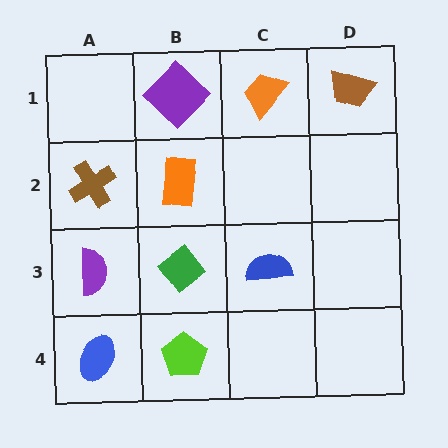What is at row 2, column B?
An orange rectangle.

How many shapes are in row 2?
2 shapes.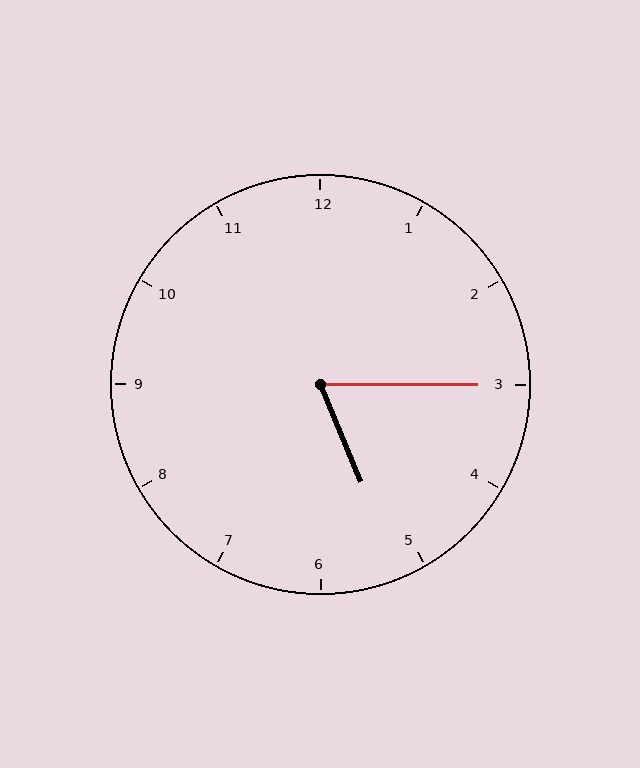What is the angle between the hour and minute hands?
Approximately 68 degrees.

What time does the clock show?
5:15.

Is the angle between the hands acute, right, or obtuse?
It is acute.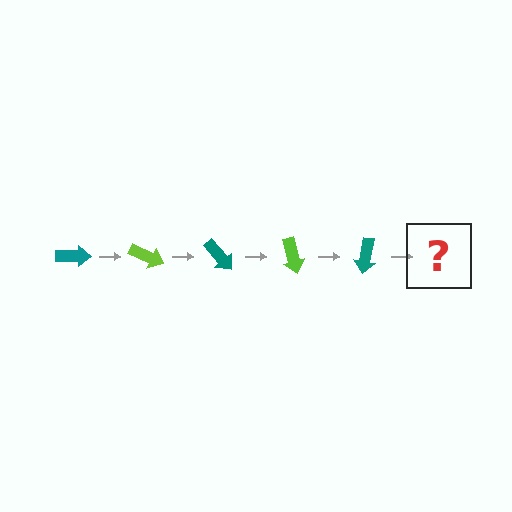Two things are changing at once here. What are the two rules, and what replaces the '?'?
The two rules are that it rotates 25 degrees each step and the color cycles through teal and lime. The '?' should be a lime arrow, rotated 125 degrees from the start.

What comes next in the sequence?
The next element should be a lime arrow, rotated 125 degrees from the start.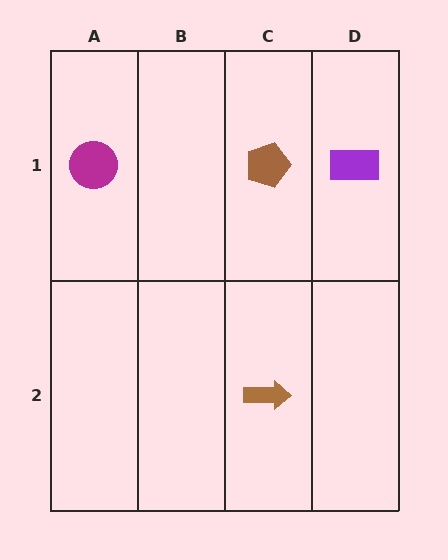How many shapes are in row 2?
1 shape.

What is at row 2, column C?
A brown arrow.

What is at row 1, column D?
A purple rectangle.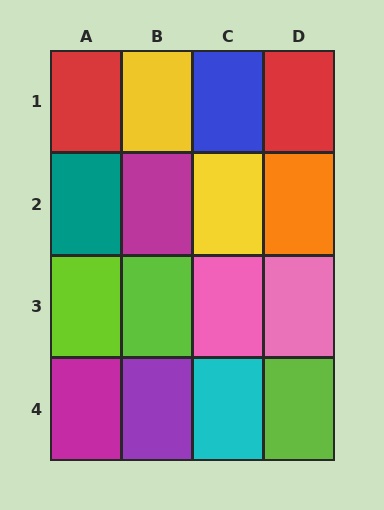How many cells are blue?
1 cell is blue.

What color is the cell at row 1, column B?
Yellow.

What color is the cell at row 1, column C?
Blue.